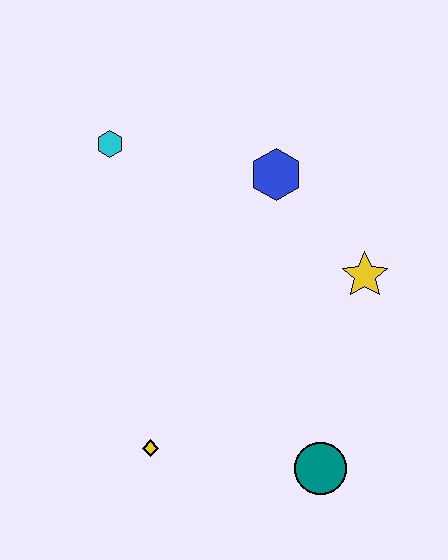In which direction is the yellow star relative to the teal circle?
The yellow star is above the teal circle.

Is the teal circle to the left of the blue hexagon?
No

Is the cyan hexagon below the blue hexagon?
No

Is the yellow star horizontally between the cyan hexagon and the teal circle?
No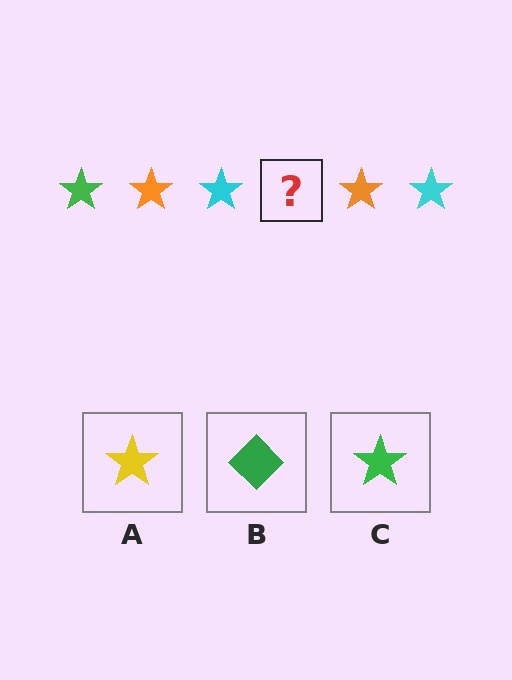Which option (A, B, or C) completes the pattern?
C.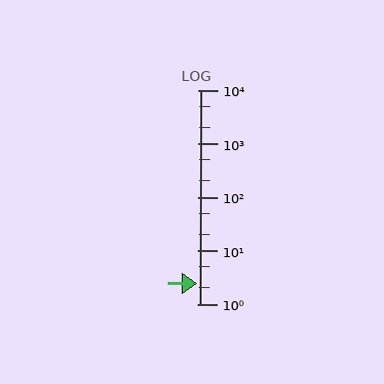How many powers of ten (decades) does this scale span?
The scale spans 4 decades, from 1 to 10000.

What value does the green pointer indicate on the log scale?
The pointer indicates approximately 2.4.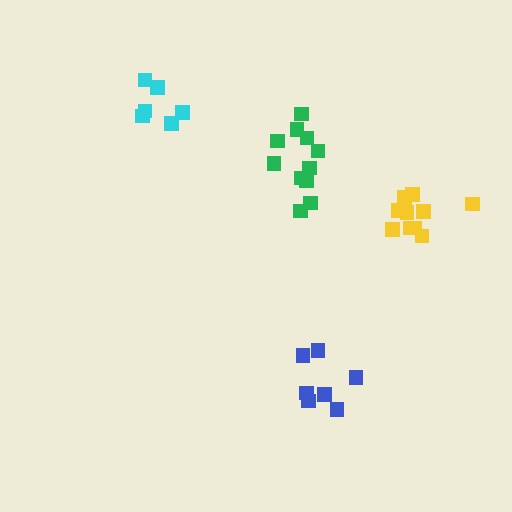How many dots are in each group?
Group 1: 11 dots, Group 2: 6 dots, Group 3: 10 dots, Group 4: 7 dots (34 total).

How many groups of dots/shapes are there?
There are 4 groups.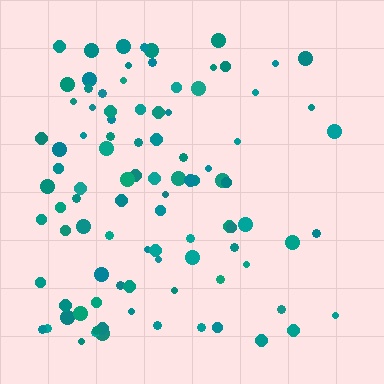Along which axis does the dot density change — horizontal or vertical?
Horizontal.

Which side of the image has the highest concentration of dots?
The left.